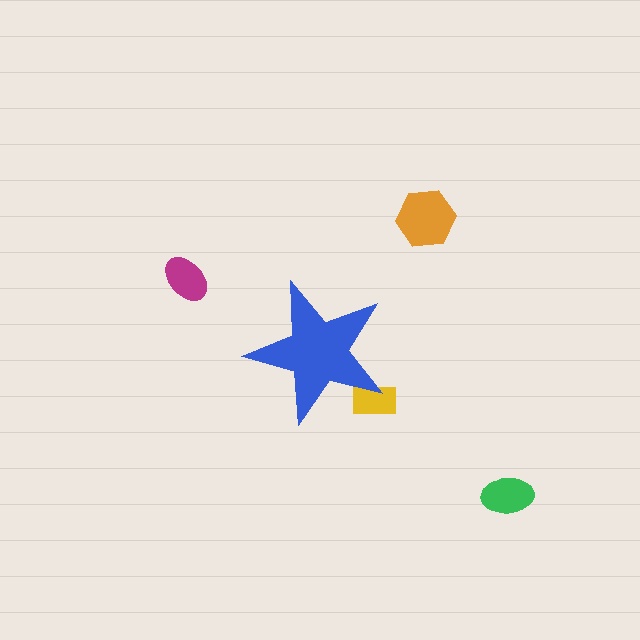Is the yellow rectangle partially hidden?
Yes, the yellow rectangle is partially hidden behind the blue star.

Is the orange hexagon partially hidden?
No, the orange hexagon is fully visible.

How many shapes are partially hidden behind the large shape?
1 shape is partially hidden.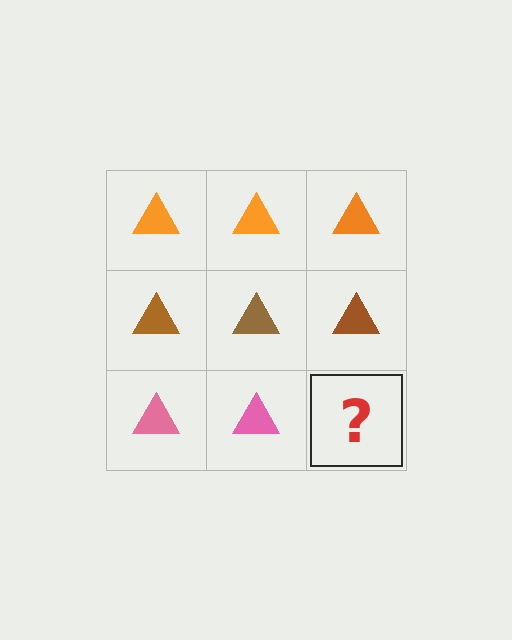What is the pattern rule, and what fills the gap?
The rule is that each row has a consistent color. The gap should be filled with a pink triangle.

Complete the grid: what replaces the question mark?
The question mark should be replaced with a pink triangle.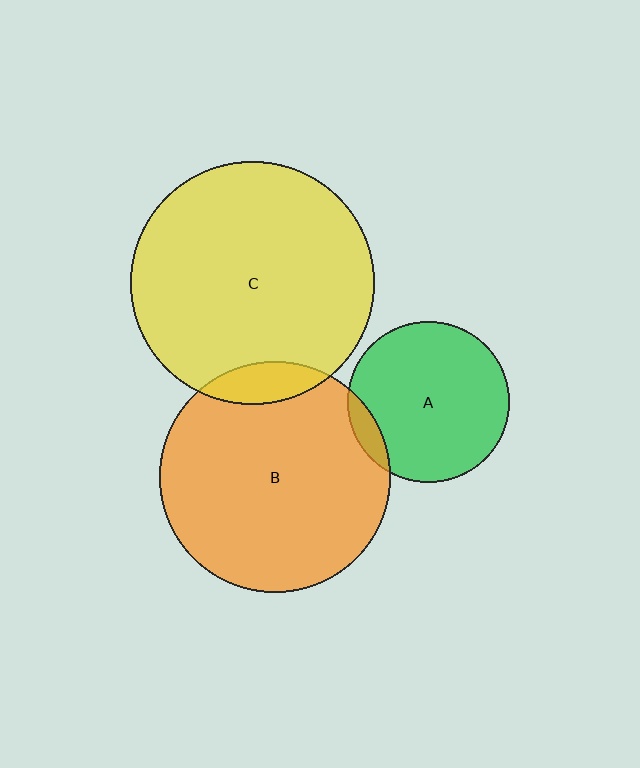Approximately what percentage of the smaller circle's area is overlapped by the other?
Approximately 10%.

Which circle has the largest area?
Circle C (yellow).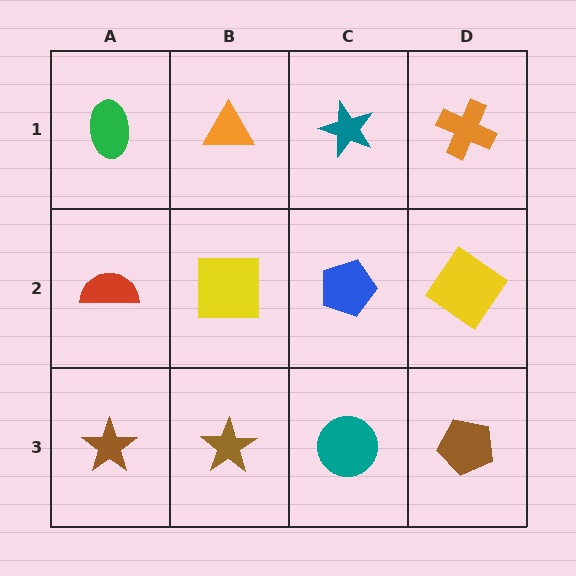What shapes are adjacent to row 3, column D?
A yellow diamond (row 2, column D), a teal circle (row 3, column C).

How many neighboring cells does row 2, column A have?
3.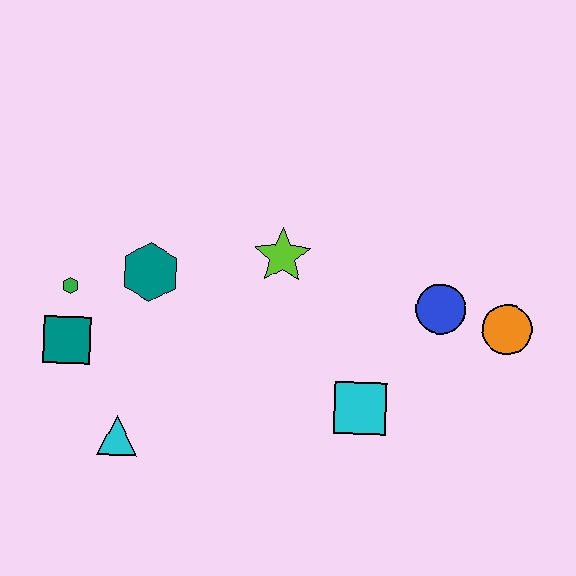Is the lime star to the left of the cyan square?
Yes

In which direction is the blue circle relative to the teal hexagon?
The blue circle is to the right of the teal hexagon.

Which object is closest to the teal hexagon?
The green hexagon is closest to the teal hexagon.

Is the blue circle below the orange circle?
No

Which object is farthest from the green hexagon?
The orange circle is farthest from the green hexagon.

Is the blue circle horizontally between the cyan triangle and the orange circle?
Yes